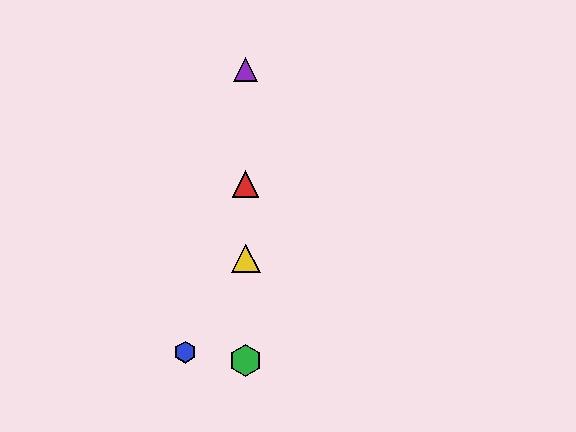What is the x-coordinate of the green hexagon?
The green hexagon is at x≈246.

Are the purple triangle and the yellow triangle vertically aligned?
Yes, both are at x≈246.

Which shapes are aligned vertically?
The red triangle, the green hexagon, the yellow triangle, the purple triangle are aligned vertically.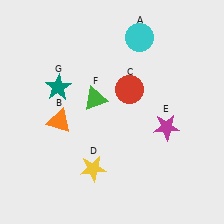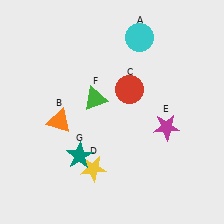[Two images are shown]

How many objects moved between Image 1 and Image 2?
1 object moved between the two images.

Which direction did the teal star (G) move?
The teal star (G) moved down.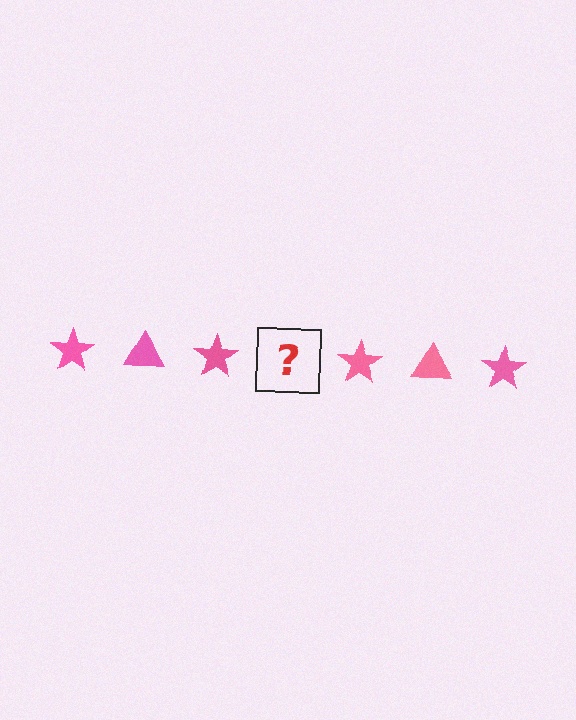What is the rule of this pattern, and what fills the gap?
The rule is that the pattern cycles through star, triangle shapes in pink. The gap should be filled with a pink triangle.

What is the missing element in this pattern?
The missing element is a pink triangle.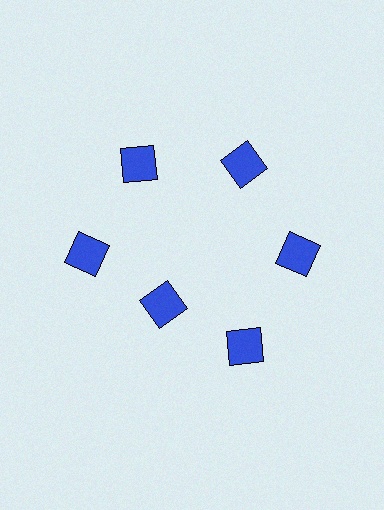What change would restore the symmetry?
The symmetry would be restored by moving it outward, back onto the ring so that all 6 diamonds sit at equal angles and equal distance from the center.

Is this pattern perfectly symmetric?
No. The 6 blue diamonds are arranged in a ring, but one element near the 7 o'clock position is pulled inward toward the center, breaking the 6-fold rotational symmetry.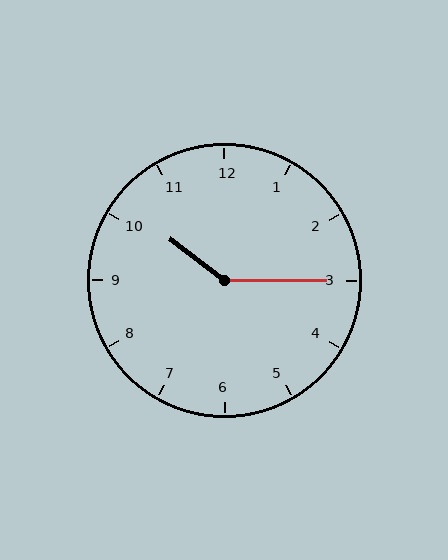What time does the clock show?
10:15.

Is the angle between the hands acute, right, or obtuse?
It is obtuse.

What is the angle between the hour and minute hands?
Approximately 142 degrees.